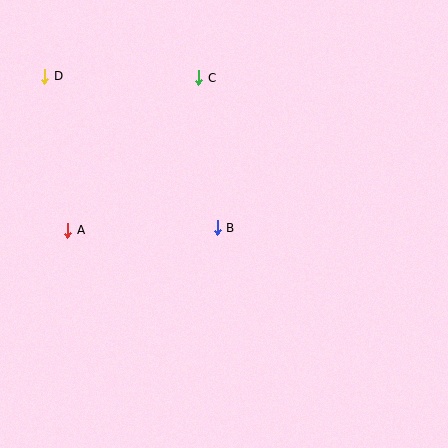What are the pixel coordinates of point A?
Point A is at (68, 230).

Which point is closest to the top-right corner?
Point C is closest to the top-right corner.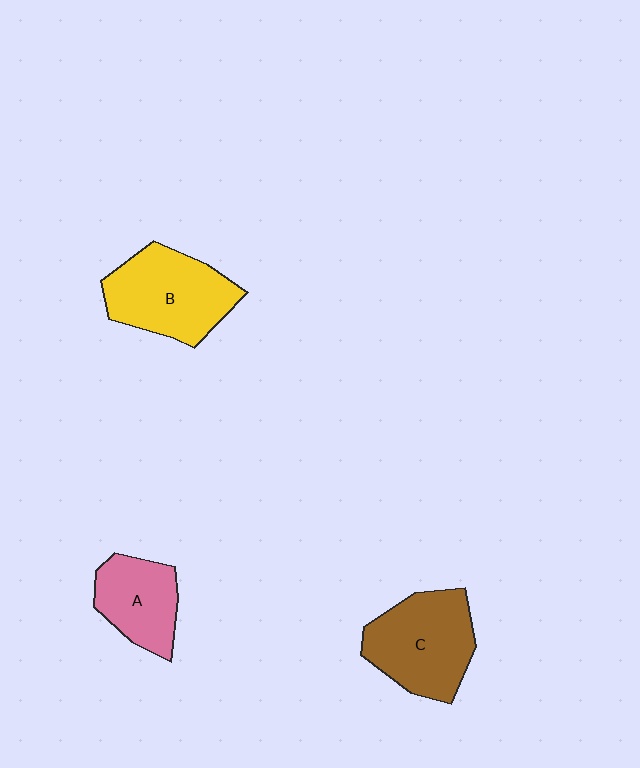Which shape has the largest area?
Shape B (yellow).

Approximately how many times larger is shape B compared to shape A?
Approximately 1.4 times.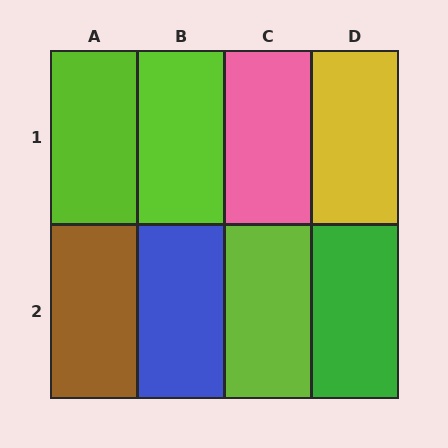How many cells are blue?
1 cell is blue.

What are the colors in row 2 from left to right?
Brown, blue, lime, green.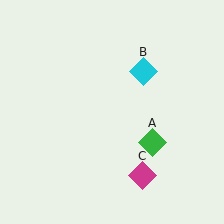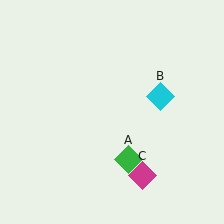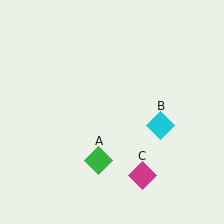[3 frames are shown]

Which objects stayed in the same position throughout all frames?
Magenta diamond (object C) remained stationary.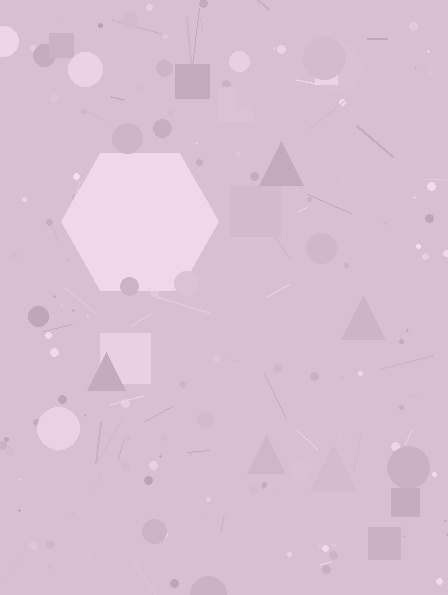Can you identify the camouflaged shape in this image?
The camouflaged shape is a hexagon.